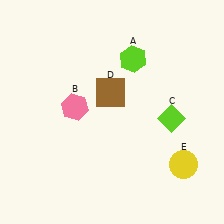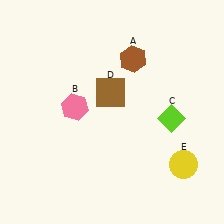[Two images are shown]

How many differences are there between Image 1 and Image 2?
There is 1 difference between the two images.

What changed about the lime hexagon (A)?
In Image 1, A is lime. In Image 2, it changed to brown.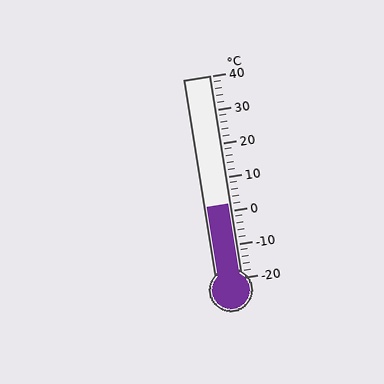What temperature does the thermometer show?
The thermometer shows approximately 2°C.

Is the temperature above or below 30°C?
The temperature is below 30°C.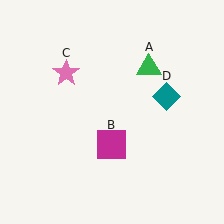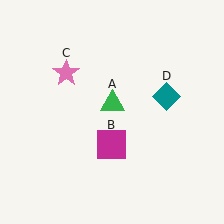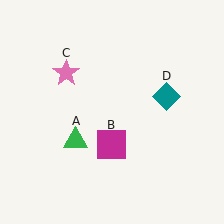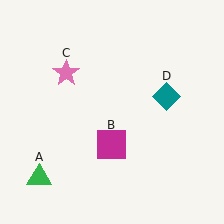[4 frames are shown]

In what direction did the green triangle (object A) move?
The green triangle (object A) moved down and to the left.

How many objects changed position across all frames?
1 object changed position: green triangle (object A).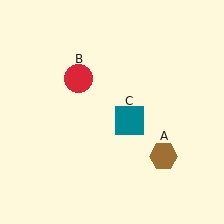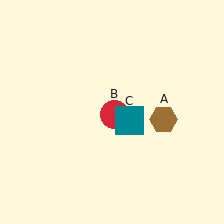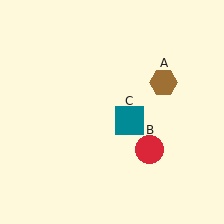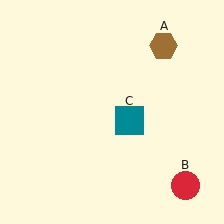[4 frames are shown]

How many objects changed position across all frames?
2 objects changed position: brown hexagon (object A), red circle (object B).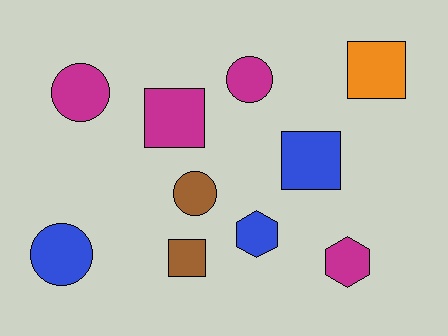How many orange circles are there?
There are no orange circles.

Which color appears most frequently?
Magenta, with 4 objects.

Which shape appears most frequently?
Square, with 4 objects.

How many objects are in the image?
There are 10 objects.